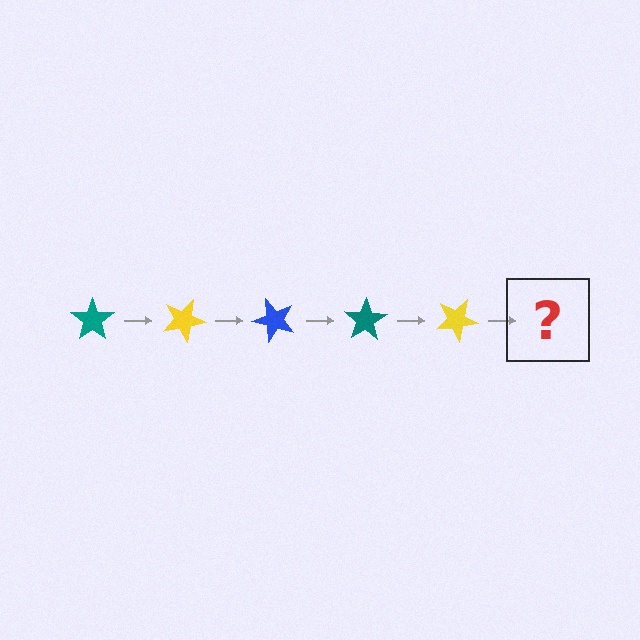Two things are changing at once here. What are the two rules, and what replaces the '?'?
The two rules are that it rotates 25 degrees each step and the color cycles through teal, yellow, and blue. The '?' should be a blue star, rotated 125 degrees from the start.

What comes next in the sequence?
The next element should be a blue star, rotated 125 degrees from the start.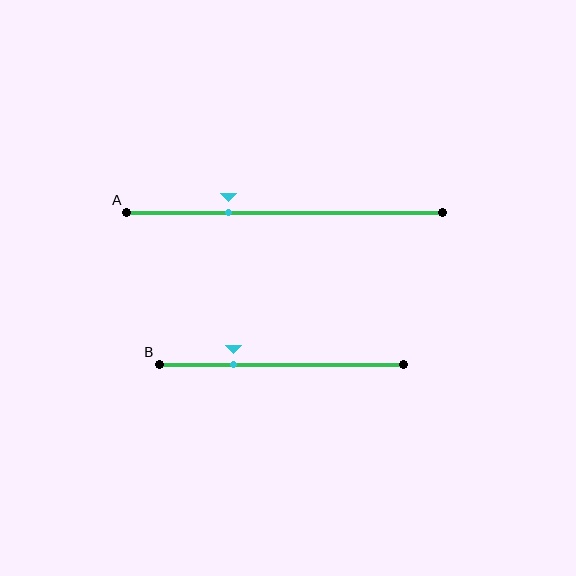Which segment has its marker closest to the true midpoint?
Segment A has its marker closest to the true midpoint.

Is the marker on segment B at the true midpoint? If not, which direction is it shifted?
No, the marker on segment B is shifted to the left by about 20% of the segment length.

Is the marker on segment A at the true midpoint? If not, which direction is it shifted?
No, the marker on segment A is shifted to the left by about 18% of the segment length.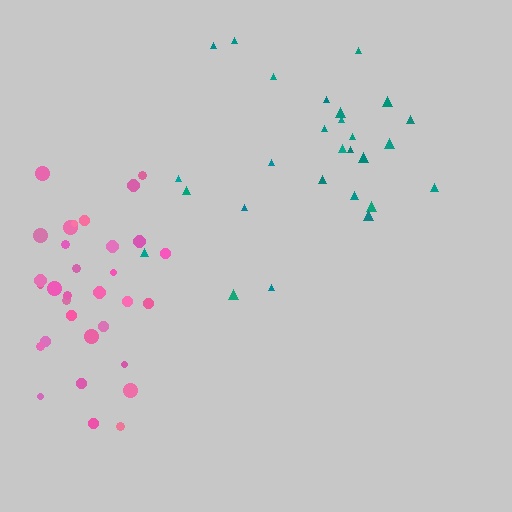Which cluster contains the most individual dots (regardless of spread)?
Pink (32).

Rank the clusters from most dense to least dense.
pink, teal.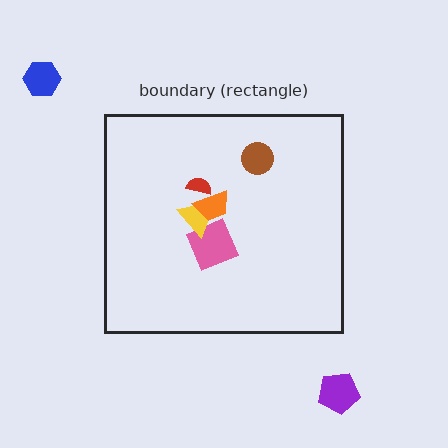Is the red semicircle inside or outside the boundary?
Inside.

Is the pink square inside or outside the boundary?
Inside.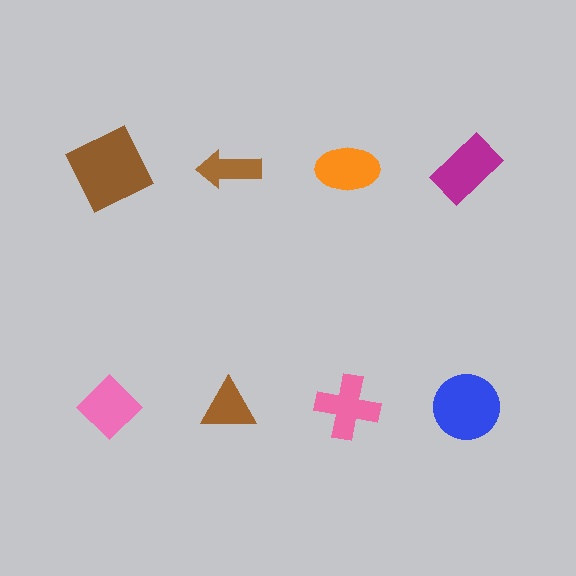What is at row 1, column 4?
A magenta rectangle.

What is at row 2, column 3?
A pink cross.